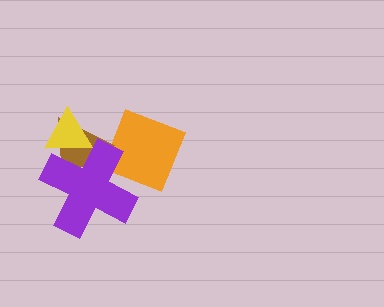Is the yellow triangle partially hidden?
No, no other shape covers it.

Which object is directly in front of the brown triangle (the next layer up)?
The purple cross is directly in front of the brown triangle.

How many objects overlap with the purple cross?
3 objects overlap with the purple cross.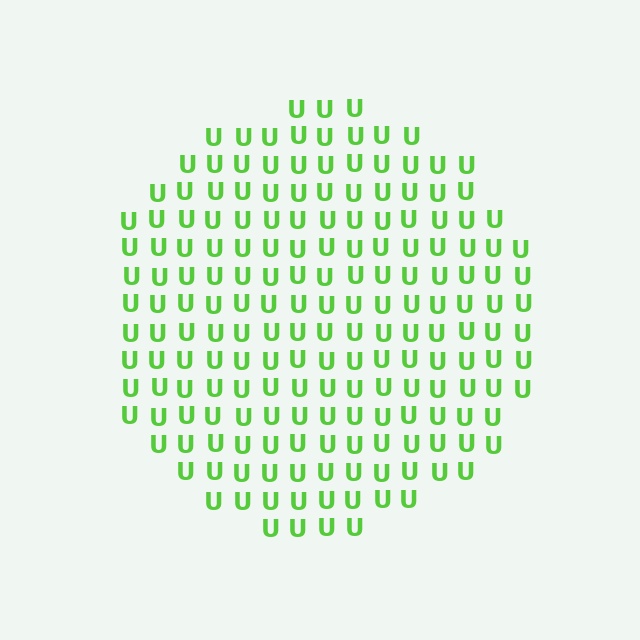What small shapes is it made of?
It is made of small letter U's.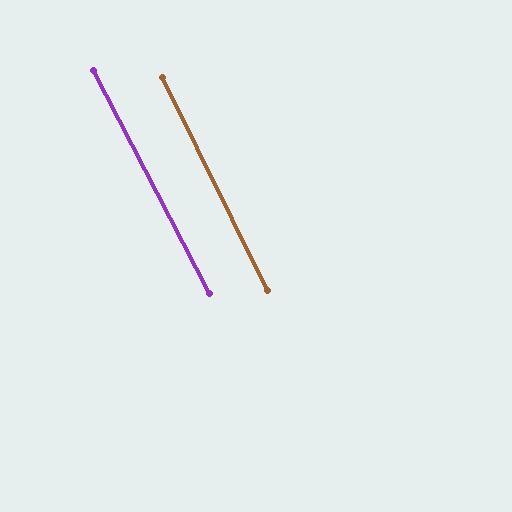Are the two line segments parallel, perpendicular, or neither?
Parallel — their directions differ by only 1.0°.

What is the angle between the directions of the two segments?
Approximately 1 degree.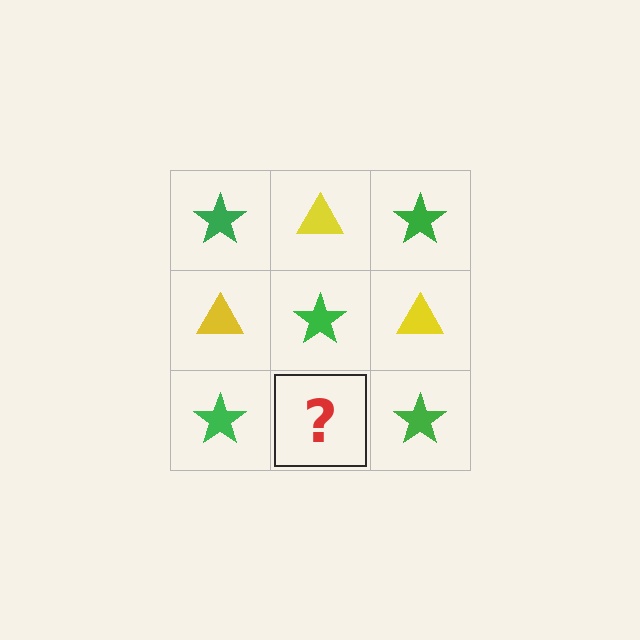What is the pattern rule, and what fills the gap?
The rule is that it alternates green star and yellow triangle in a checkerboard pattern. The gap should be filled with a yellow triangle.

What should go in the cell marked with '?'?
The missing cell should contain a yellow triangle.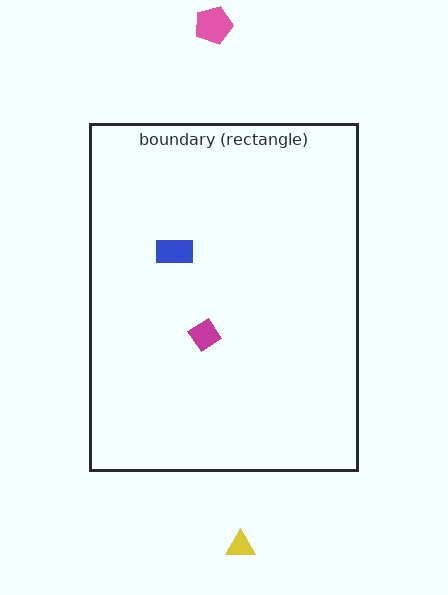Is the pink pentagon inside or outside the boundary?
Outside.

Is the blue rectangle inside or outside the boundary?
Inside.